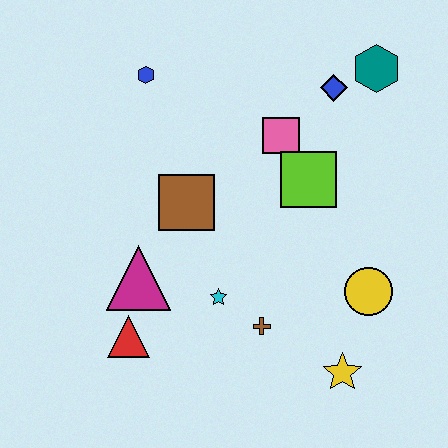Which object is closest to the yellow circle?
The yellow star is closest to the yellow circle.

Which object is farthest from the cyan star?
The teal hexagon is farthest from the cyan star.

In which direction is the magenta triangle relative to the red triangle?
The magenta triangle is above the red triangle.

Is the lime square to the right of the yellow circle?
No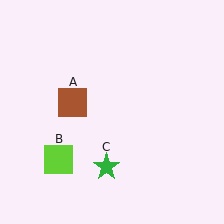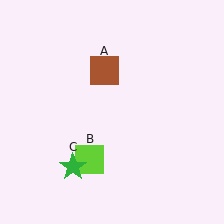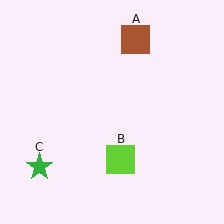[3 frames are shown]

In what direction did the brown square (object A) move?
The brown square (object A) moved up and to the right.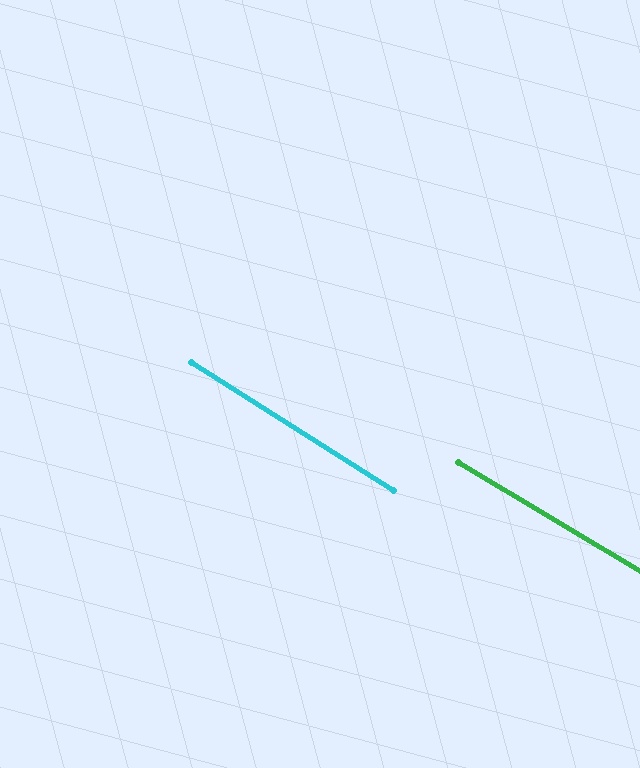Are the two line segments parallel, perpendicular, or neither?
Parallel — their directions differ by only 1.3°.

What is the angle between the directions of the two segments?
Approximately 1 degree.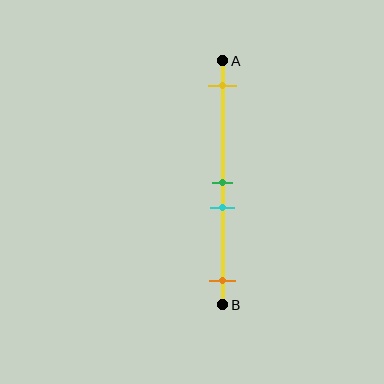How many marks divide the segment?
There are 4 marks dividing the segment.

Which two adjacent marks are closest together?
The green and cyan marks are the closest adjacent pair.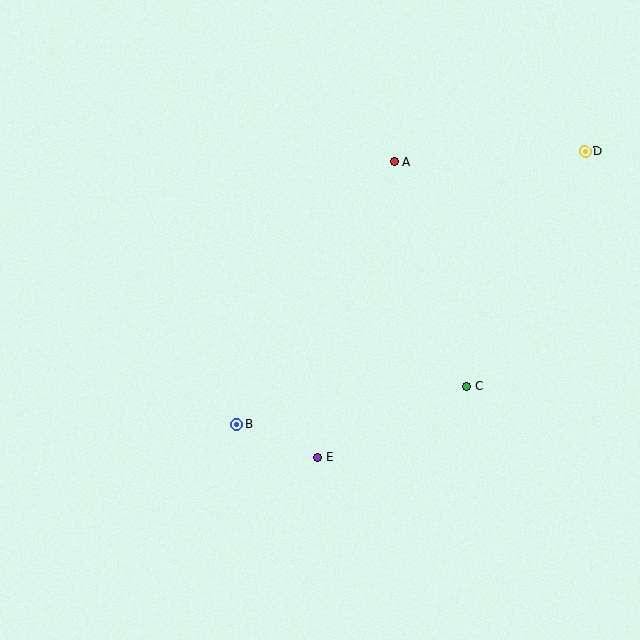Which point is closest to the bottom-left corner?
Point B is closest to the bottom-left corner.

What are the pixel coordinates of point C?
Point C is at (466, 386).